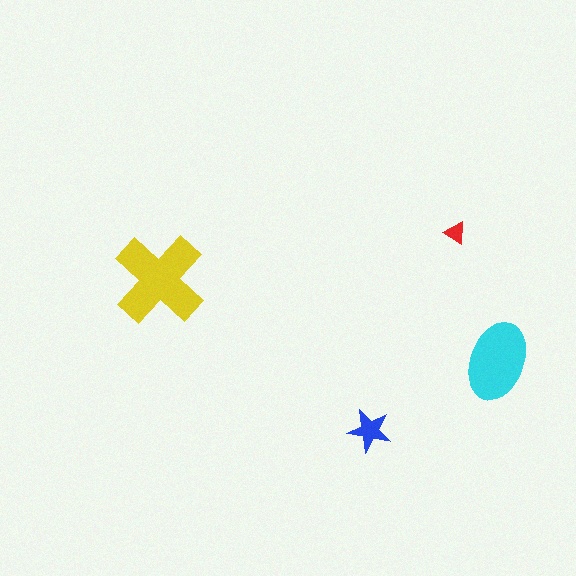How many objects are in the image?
There are 4 objects in the image.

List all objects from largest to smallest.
The yellow cross, the cyan ellipse, the blue star, the red triangle.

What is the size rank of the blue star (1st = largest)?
3rd.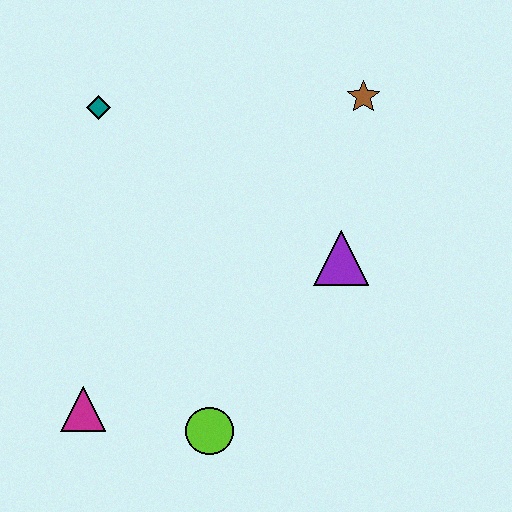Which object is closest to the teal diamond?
The brown star is closest to the teal diamond.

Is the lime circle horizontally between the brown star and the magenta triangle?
Yes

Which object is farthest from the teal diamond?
The lime circle is farthest from the teal diamond.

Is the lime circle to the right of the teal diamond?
Yes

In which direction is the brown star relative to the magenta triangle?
The brown star is above the magenta triangle.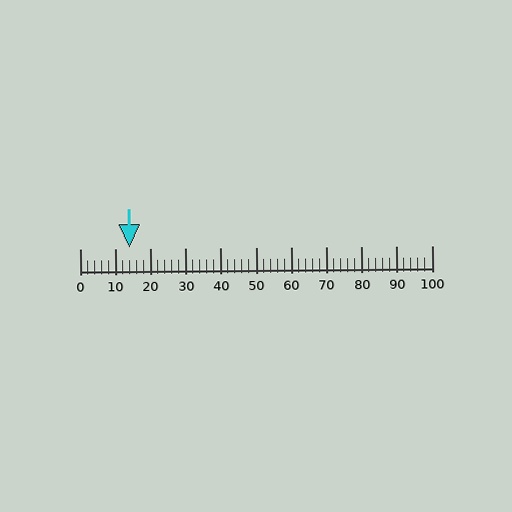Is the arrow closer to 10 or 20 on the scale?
The arrow is closer to 10.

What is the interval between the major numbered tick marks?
The major tick marks are spaced 10 units apart.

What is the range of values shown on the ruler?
The ruler shows values from 0 to 100.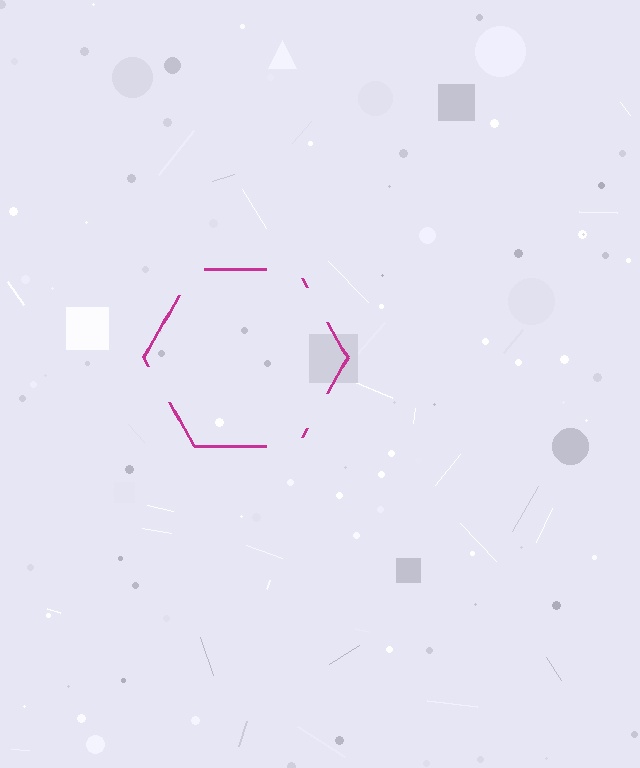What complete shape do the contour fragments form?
The contour fragments form a hexagon.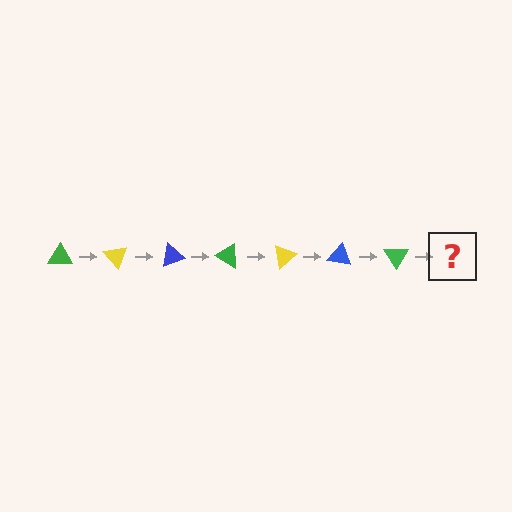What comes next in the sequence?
The next element should be a yellow triangle, rotated 350 degrees from the start.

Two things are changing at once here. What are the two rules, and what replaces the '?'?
The two rules are that it rotates 50 degrees each step and the color cycles through green, yellow, and blue. The '?' should be a yellow triangle, rotated 350 degrees from the start.